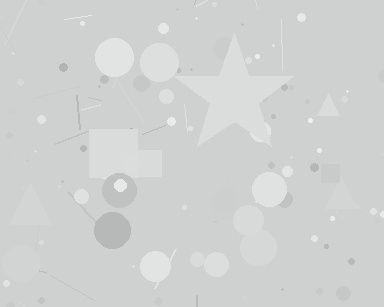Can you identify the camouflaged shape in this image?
The camouflaged shape is a star.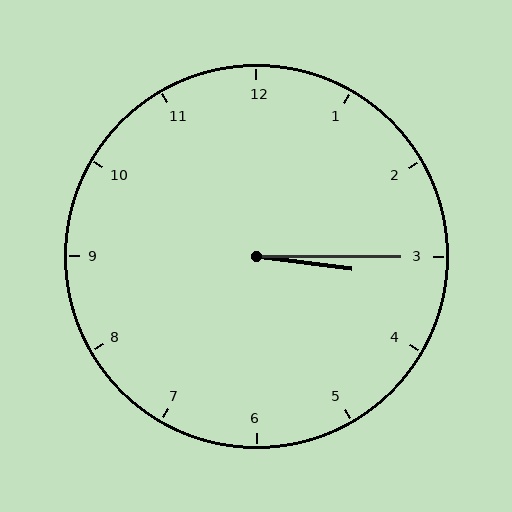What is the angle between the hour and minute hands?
Approximately 8 degrees.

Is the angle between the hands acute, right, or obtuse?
It is acute.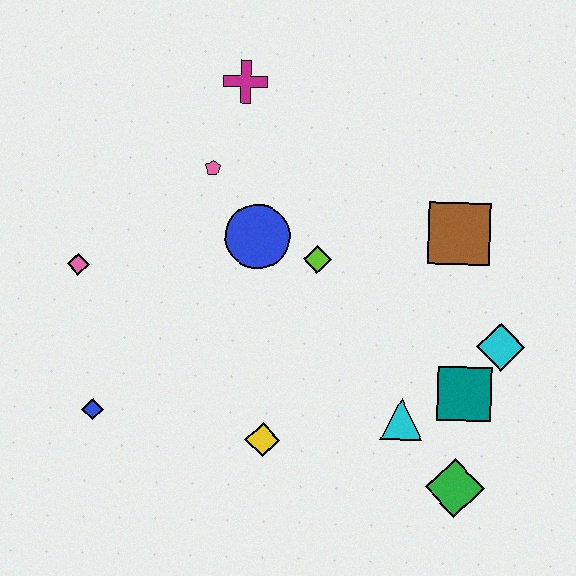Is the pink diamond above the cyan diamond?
Yes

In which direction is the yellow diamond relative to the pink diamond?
The yellow diamond is to the right of the pink diamond.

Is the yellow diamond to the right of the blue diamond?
Yes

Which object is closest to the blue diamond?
The pink diamond is closest to the blue diamond.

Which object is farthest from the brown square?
The blue diamond is farthest from the brown square.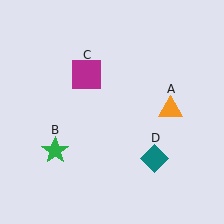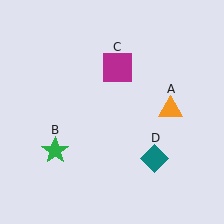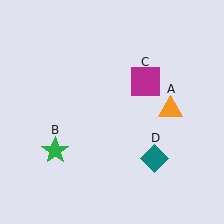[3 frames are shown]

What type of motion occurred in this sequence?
The magenta square (object C) rotated clockwise around the center of the scene.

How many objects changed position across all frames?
1 object changed position: magenta square (object C).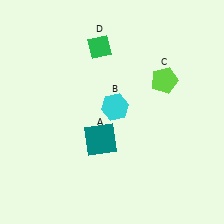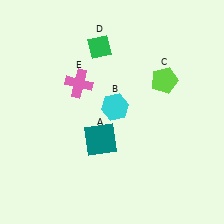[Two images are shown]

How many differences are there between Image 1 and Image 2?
There is 1 difference between the two images.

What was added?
A pink cross (E) was added in Image 2.